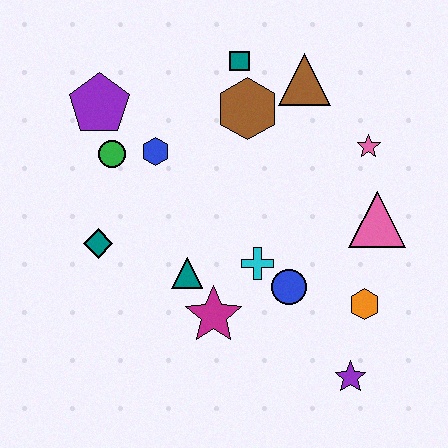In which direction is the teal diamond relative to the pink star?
The teal diamond is to the left of the pink star.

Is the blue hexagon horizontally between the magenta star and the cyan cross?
No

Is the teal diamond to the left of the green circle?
Yes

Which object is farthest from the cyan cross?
The purple pentagon is farthest from the cyan cross.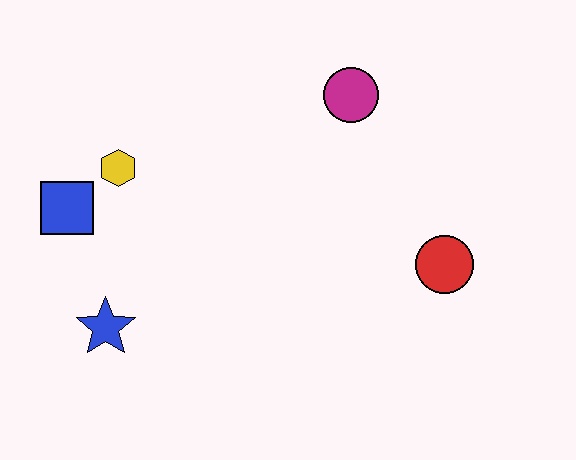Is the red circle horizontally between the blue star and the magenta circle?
No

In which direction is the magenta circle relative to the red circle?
The magenta circle is above the red circle.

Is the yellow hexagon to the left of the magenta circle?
Yes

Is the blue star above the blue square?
No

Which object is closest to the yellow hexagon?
The blue square is closest to the yellow hexagon.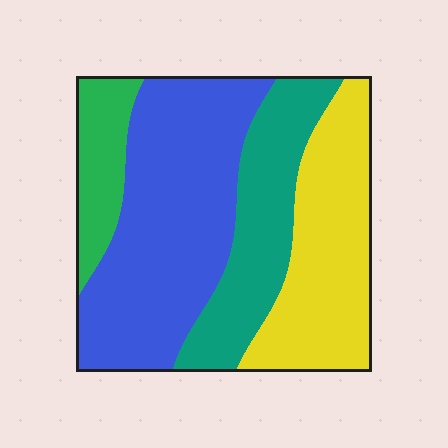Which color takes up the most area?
Blue, at roughly 40%.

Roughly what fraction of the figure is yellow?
Yellow covers 27% of the figure.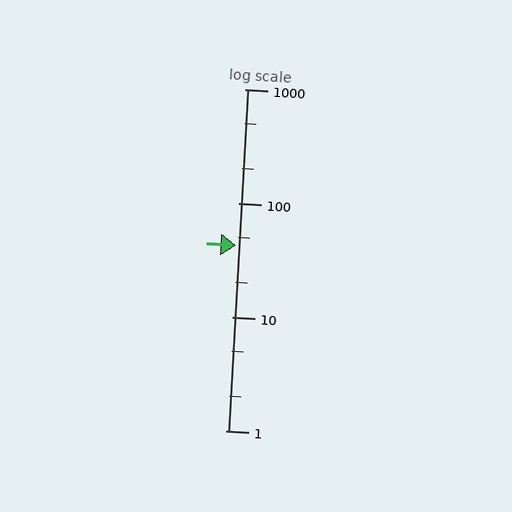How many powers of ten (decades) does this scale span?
The scale spans 3 decades, from 1 to 1000.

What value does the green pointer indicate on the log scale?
The pointer indicates approximately 42.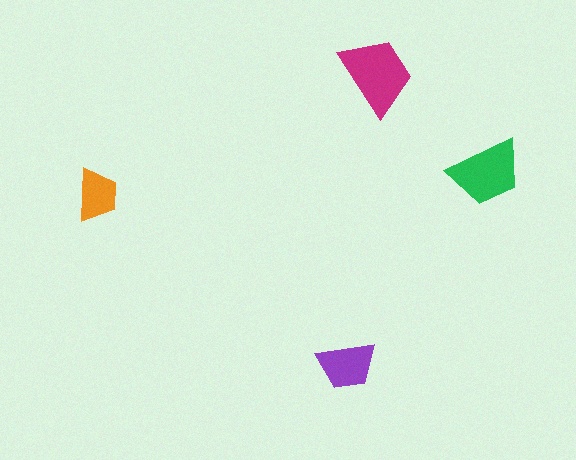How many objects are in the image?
There are 4 objects in the image.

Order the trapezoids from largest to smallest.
the magenta one, the green one, the purple one, the orange one.